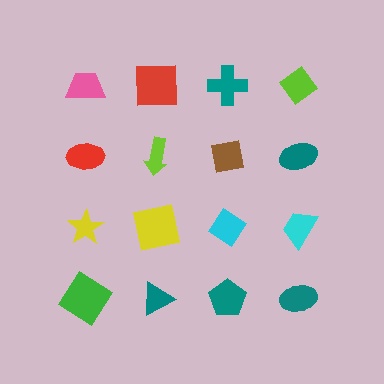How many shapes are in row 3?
4 shapes.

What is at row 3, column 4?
A cyan trapezoid.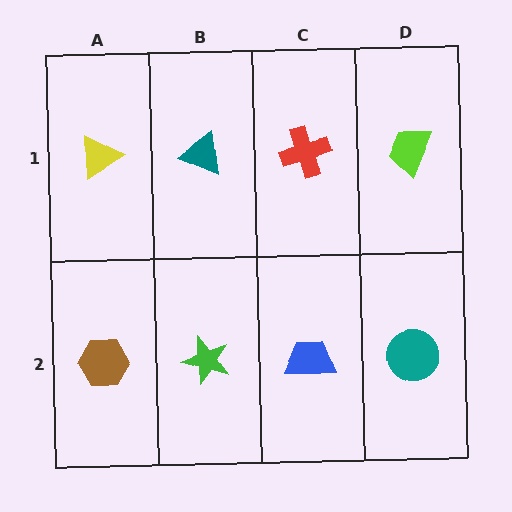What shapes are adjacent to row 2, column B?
A teal triangle (row 1, column B), a brown hexagon (row 2, column A), a blue trapezoid (row 2, column C).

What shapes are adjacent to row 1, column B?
A green star (row 2, column B), a yellow triangle (row 1, column A), a red cross (row 1, column C).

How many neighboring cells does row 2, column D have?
2.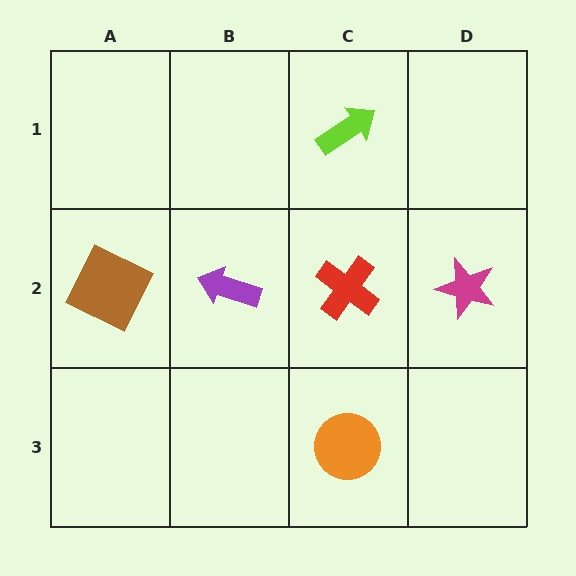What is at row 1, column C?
A lime arrow.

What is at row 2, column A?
A brown square.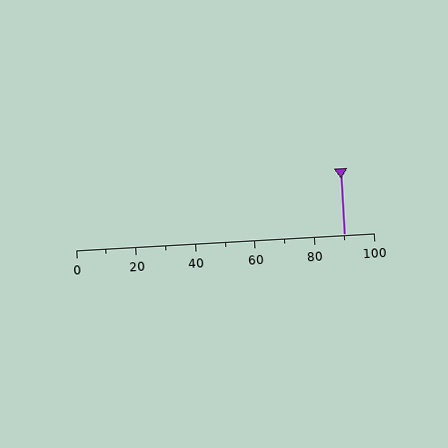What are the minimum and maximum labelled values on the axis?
The axis runs from 0 to 100.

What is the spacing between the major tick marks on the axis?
The major ticks are spaced 20 apart.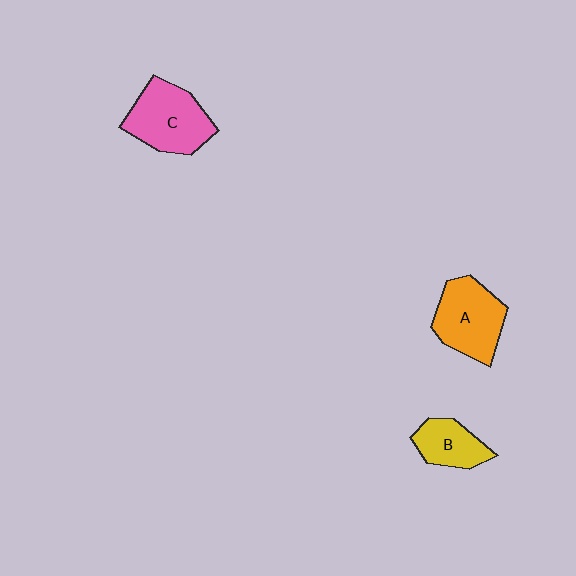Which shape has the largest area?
Shape C (pink).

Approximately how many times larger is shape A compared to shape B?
Approximately 1.6 times.